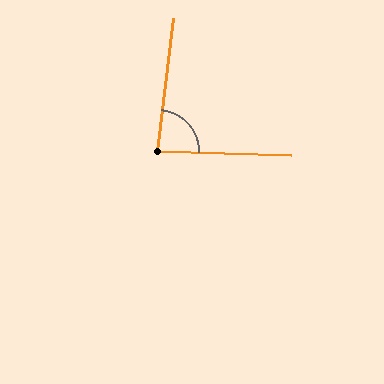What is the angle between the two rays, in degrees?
Approximately 85 degrees.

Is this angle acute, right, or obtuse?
It is acute.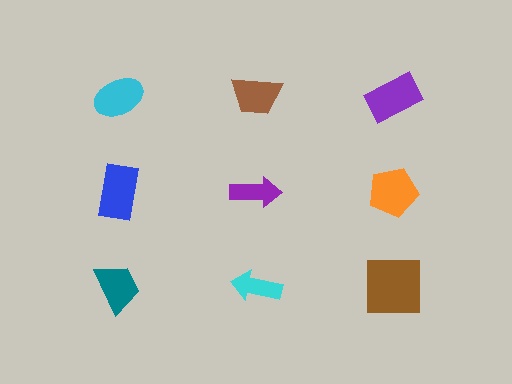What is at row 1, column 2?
A brown trapezoid.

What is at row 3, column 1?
A teal trapezoid.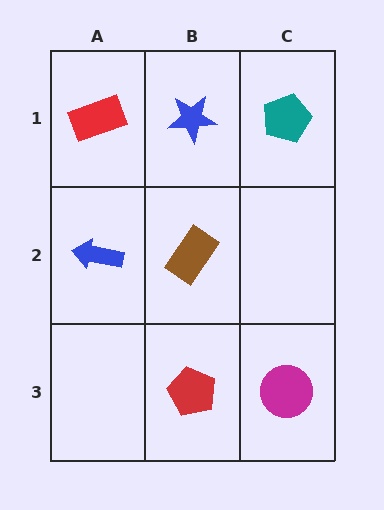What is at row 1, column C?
A teal pentagon.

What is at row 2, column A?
A blue arrow.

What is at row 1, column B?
A blue star.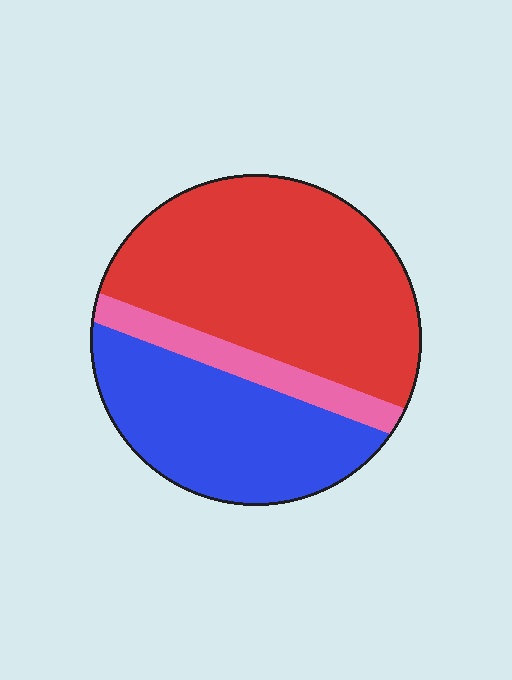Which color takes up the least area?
Pink, at roughly 10%.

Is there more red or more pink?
Red.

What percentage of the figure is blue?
Blue covers roughly 35% of the figure.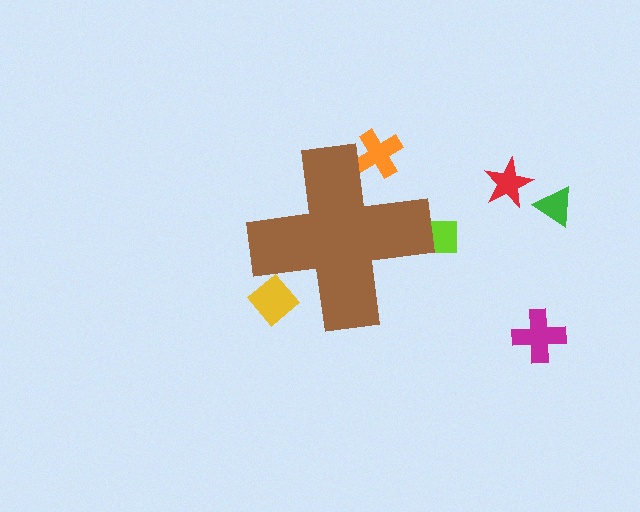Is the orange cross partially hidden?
Yes, the orange cross is partially hidden behind the brown cross.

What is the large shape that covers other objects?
A brown cross.